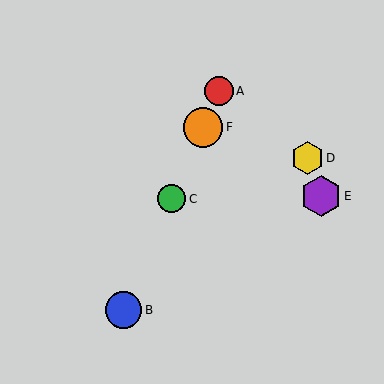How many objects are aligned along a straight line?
4 objects (A, B, C, F) are aligned along a straight line.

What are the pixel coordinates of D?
Object D is at (307, 158).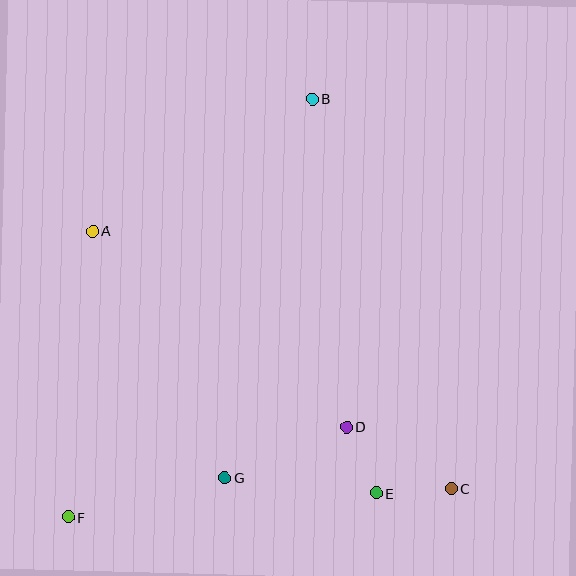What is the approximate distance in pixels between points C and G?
The distance between C and G is approximately 226 pixels.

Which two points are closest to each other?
Points D and E are closest to each other.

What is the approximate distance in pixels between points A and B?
The distance between A and B is approximately 256 pixels.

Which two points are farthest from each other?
Points B and F are farthest from each other.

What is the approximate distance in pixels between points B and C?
The distance between B and C is approximately 414 pixels.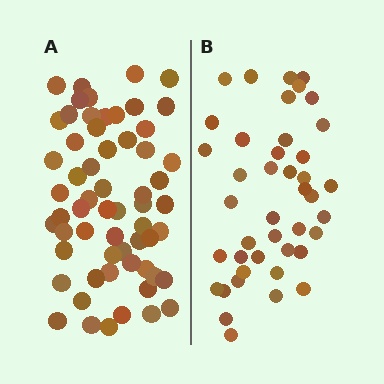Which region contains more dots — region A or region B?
Region A (the left region) has more dots.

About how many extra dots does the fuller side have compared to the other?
Region A has approximately 20 more dots than region B.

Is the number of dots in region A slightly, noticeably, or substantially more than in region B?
Region A has noticeably more, but not dramatically so. The ratio is roughly 1.4 to 1.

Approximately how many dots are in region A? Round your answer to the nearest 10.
About 60 dots.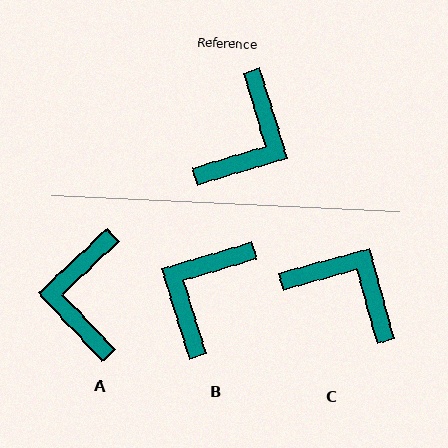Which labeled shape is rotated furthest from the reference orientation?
B, about 180 degrees away.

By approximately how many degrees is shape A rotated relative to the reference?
Approximately 154 degrees clockwise.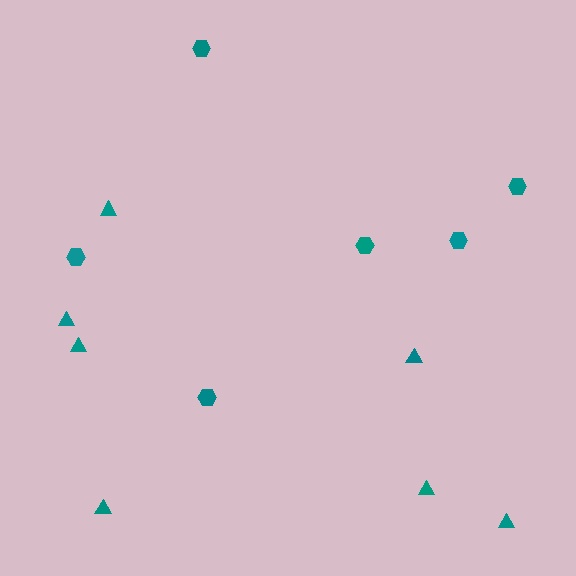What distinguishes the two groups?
There are 2 groups: one group of triangles (7) and one group of hexagons (6).